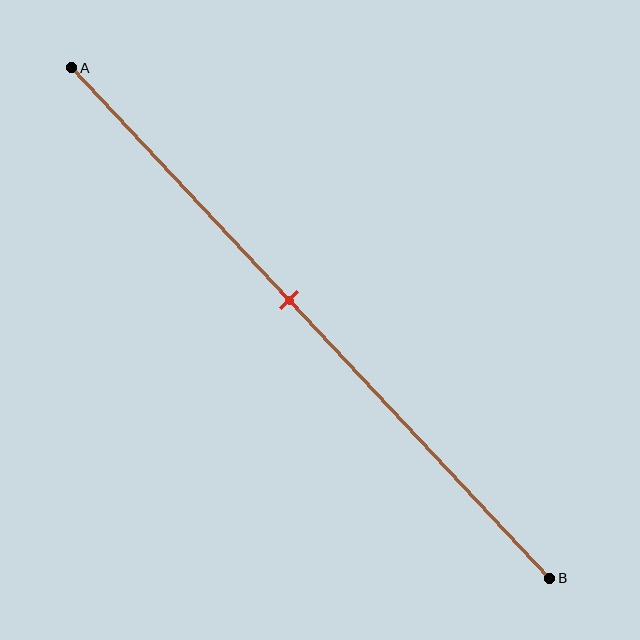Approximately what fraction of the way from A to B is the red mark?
The red mark is approximately 45% of the way from A to B.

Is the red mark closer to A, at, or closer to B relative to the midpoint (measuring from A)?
The red mark is closer to point A than the midpoint of segment AB.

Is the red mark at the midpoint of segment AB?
No, the mark is at about 45% from A, not at the 50% midpoint.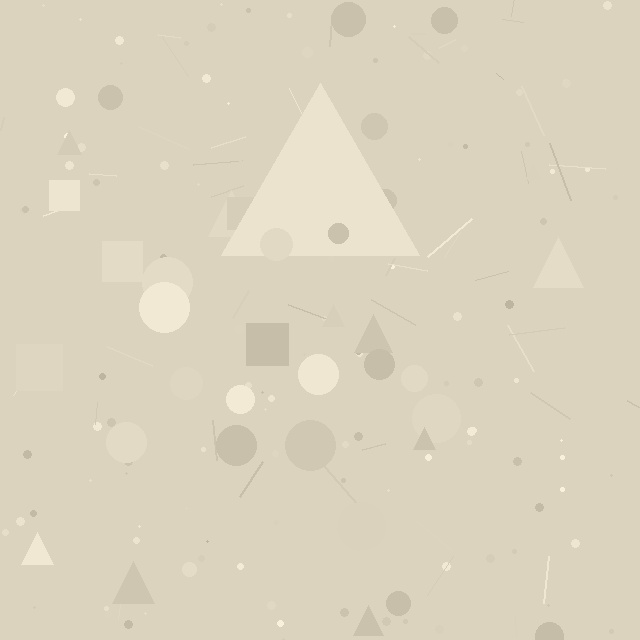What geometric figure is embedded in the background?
A triangle is embedded in the background.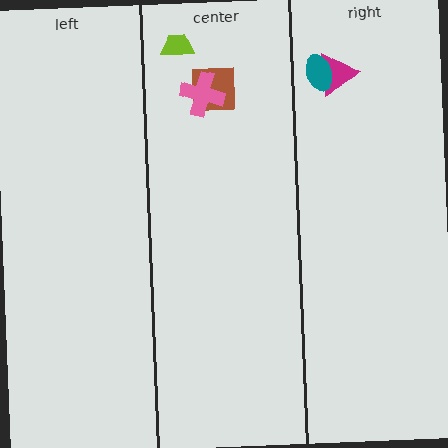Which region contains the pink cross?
The center region.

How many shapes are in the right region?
2.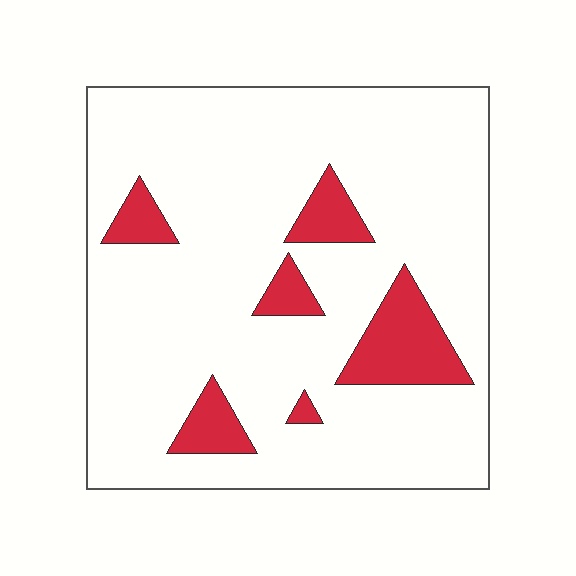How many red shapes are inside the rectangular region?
6.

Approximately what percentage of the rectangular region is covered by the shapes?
Approximately 15%.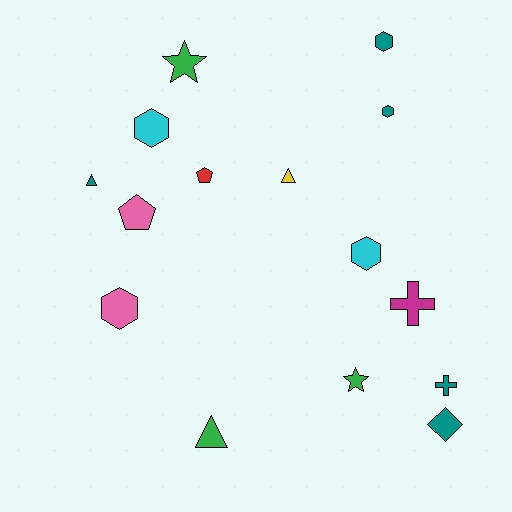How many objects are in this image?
There are 15 objects.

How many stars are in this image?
There are 2 stars.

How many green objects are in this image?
There are 3 green objects.